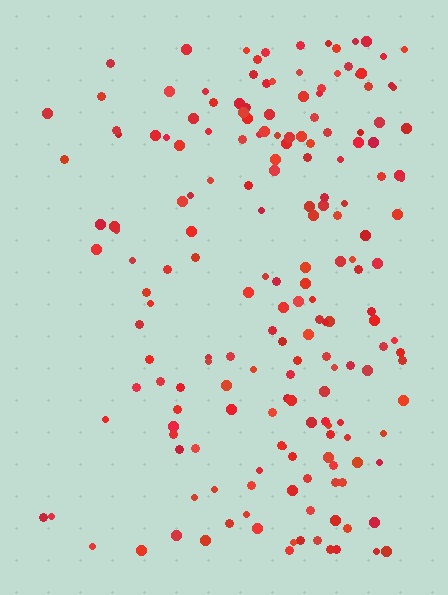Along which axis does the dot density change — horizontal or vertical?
Horizontal.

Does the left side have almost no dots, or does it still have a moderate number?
Still a moderate number, just noticeably fewer than the right.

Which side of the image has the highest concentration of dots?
The right.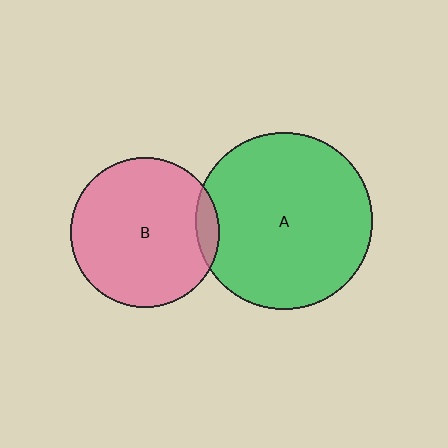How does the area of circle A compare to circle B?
Approximately 1.4 times.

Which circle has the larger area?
Circle A (green).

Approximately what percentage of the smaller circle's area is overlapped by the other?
Approximately 10%.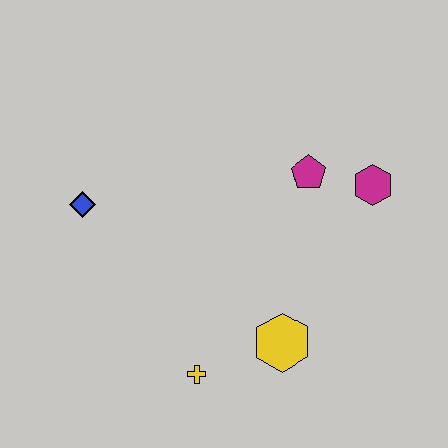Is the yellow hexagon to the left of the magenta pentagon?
Yes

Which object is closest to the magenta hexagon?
The magenta pentagon is closest to the magenta hexagon.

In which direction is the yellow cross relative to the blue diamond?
The yellow cross is below the blue diamond.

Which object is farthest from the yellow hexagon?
The blue diamond is farthest from the yellow hexagon.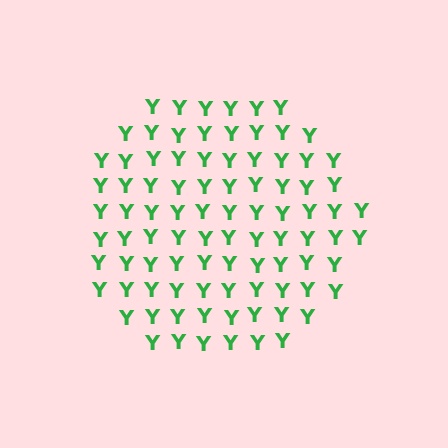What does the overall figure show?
The overall figure shows a circle.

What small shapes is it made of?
It is made of small letter Y's.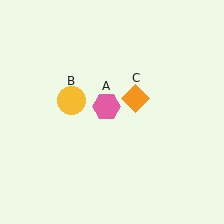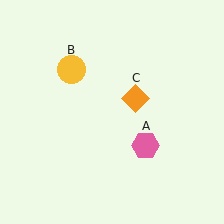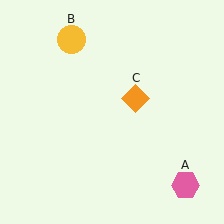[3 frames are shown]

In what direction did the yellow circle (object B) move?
The yellow circle (object B) moved up.